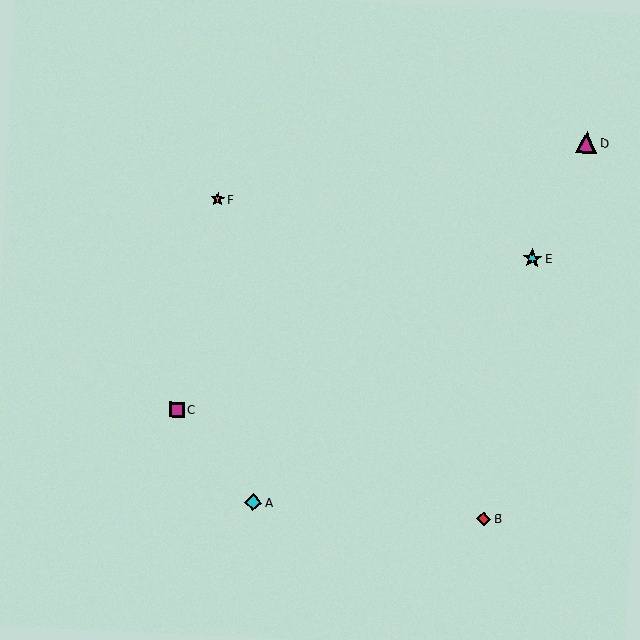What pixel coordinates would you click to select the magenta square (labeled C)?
Click at (177, 409) to select the magenta square C.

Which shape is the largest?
The magenta triangle (labeled D) is the largest.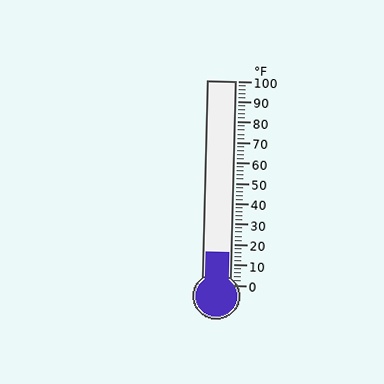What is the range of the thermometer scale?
The thermometer scale ranges from 0°F to 100°F.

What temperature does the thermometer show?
The thermometer shows approximately 16°F.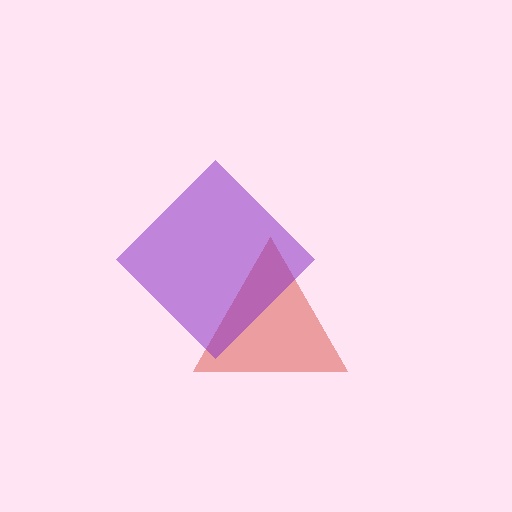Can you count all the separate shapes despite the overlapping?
Yes, there are 2 separate shapes.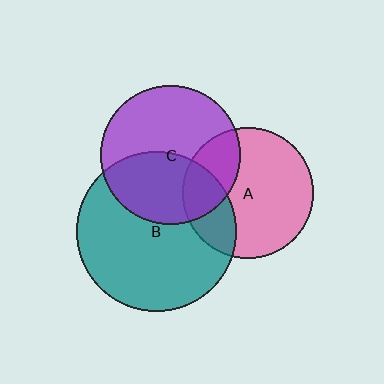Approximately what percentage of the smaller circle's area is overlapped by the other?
Approximately 45%.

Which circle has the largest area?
Circle B (teal).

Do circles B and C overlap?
Yes.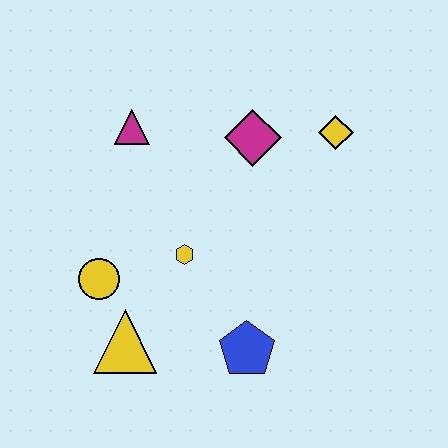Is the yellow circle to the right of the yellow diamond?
No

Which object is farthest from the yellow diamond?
The yellow triangle is farthest from the yellow diamond.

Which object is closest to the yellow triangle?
The yellow circle is closest to the yellow triangle.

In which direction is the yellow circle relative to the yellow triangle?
The yellow circle is above the yellow triangle.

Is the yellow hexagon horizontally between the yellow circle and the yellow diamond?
Yes